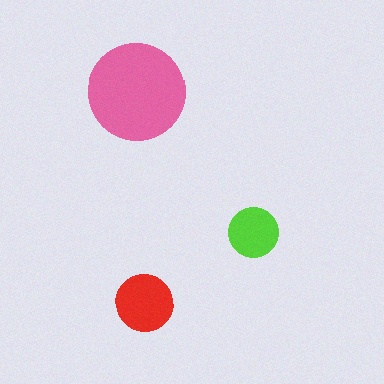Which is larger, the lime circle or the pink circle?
The pink one.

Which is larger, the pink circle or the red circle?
The pink one.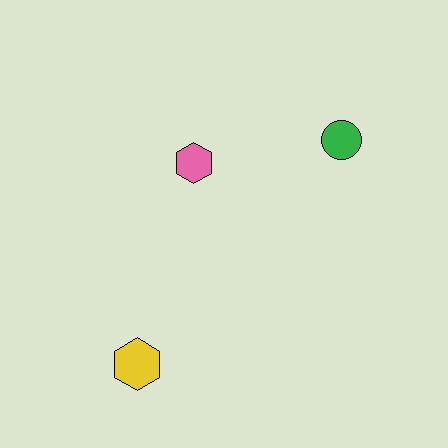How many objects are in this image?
There are 3 objects.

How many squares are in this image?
There are no squares.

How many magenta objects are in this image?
There are no magenta objects.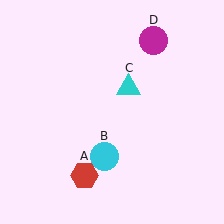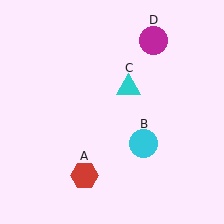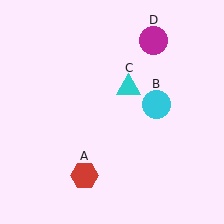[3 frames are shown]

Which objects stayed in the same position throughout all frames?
Red hexagon (object A) and cyan triangle (object C) and magenta circle (object D) remained stationary.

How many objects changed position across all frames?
1 object changed position: cyan circle (object B).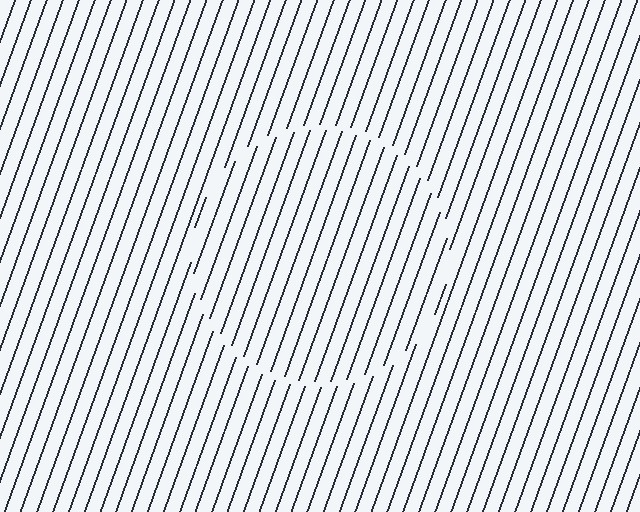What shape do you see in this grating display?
An illusory circle. The interior of the shape contains the same grating, shifted by half a period — the contour is defined by the phase discontinuity where line-ends from the inner and outer gratings abut.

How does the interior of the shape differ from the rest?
The interior of the shape contains the same grating, shifted by half a period — the contour is defined by the phase discontinuity where line-ends from the inner and outer gratings abut.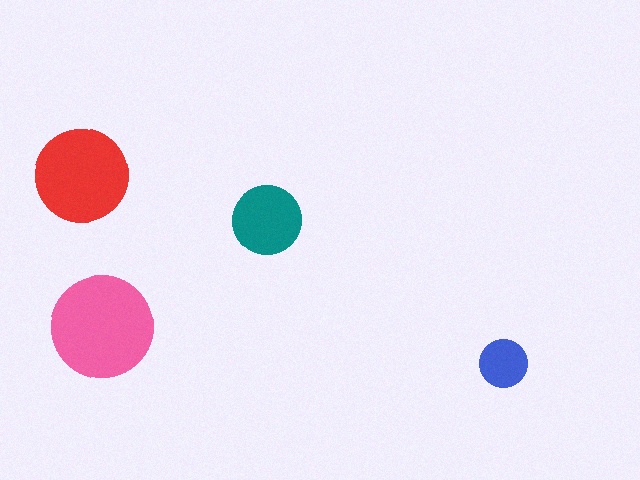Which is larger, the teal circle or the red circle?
The red one.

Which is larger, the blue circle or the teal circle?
The teal one.